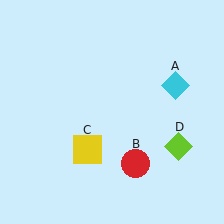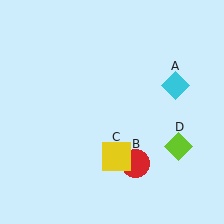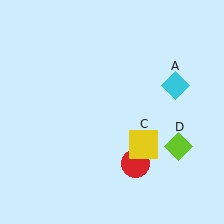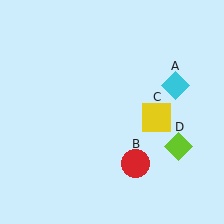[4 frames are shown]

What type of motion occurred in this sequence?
The yellow square (object C) rotated counterclockwise around the center of the scene.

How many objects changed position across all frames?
1 object changed position: yellow square (object C).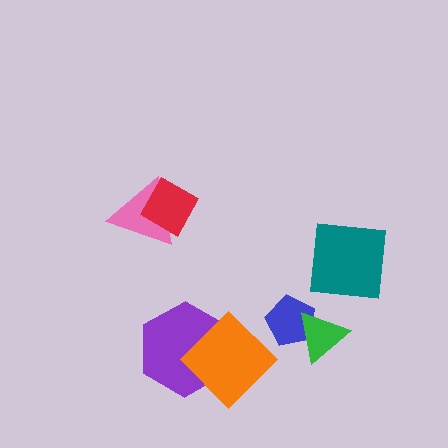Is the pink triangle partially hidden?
Yes, it is partially covered by another shape.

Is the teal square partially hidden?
No, no other shape covers it.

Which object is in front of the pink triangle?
The red diamond is in front of the pink triangle.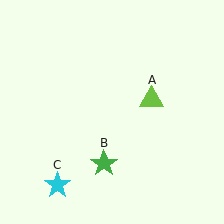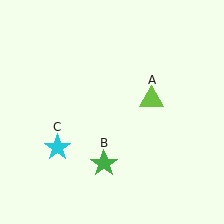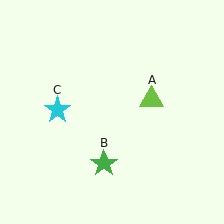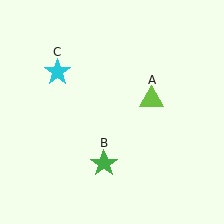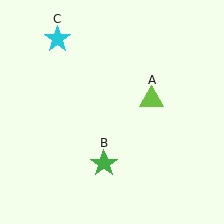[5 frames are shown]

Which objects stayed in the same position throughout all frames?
Lime triangle (object A) and green star (object B) remained stationary.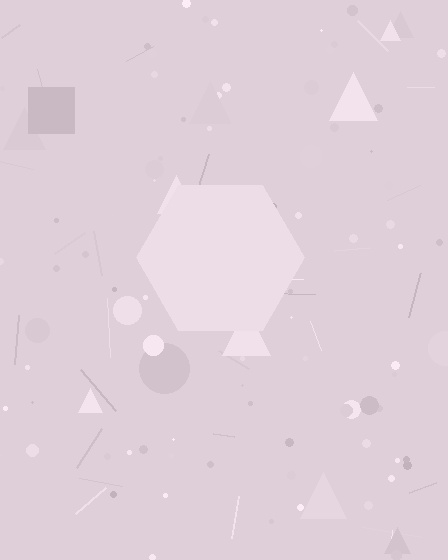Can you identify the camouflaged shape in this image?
The camouflaged shape is a hexagon.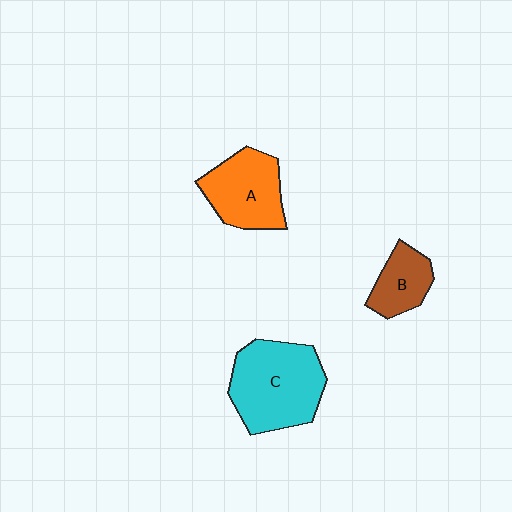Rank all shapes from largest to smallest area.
From largest to smallest: C (cyan), A (orange), B (brown).